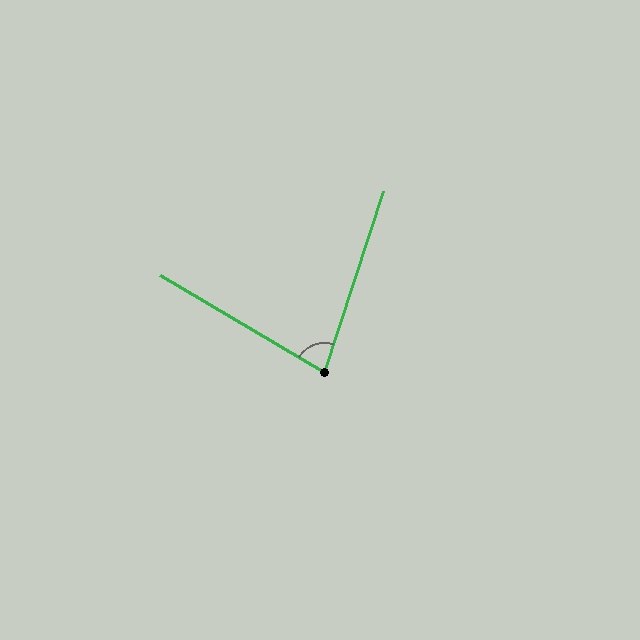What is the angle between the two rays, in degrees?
Approximately 78 degrees.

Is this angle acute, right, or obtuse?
It is acute.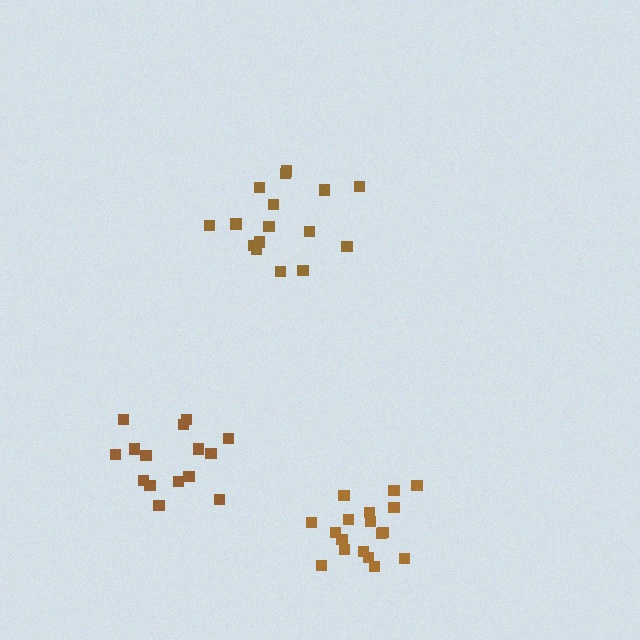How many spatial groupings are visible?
There are 3 spatial groupings.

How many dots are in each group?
Group 1: 16 dots, Group 2: 15 dots, Group 3: 18 dots (49 total).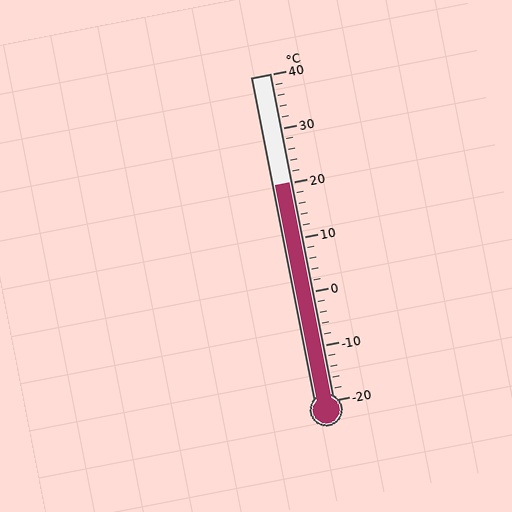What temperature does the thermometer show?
The thermometer shows approximately 20°C.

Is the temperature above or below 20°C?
The temperature is at 20°C.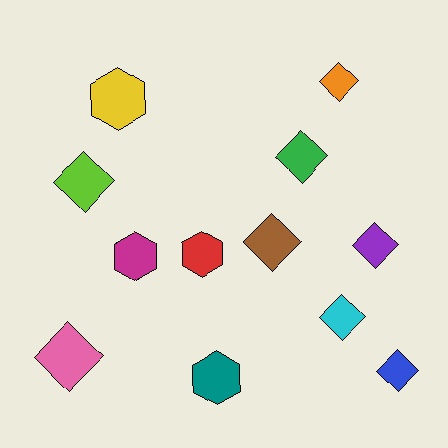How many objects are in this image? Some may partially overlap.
There are 12 objects.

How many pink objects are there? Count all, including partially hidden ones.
There is 1 pink object.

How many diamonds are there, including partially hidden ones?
There are 8 diamonds.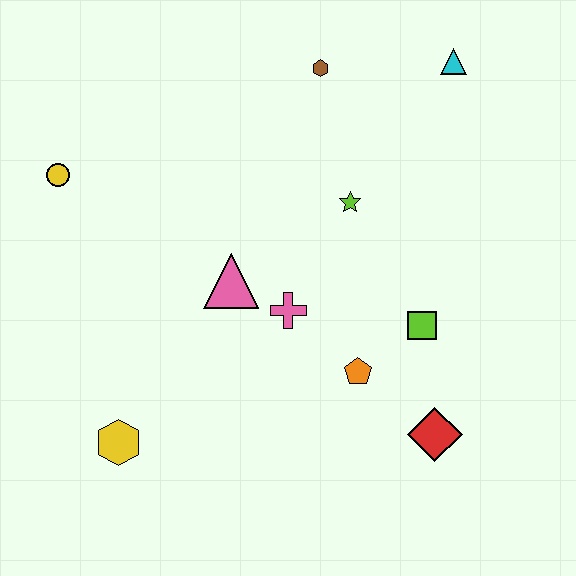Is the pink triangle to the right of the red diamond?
No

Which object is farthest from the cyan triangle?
The yellow hexagon is farthest from the cyan triangle.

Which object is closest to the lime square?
The orange pentagon is closest to the lime square.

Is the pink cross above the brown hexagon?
No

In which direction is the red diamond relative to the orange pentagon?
The red diamond is to the right of the orange pentagon.